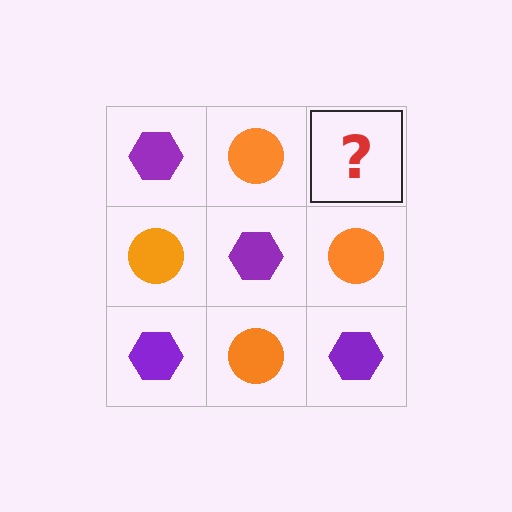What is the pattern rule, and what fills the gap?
The rule is that it alternates purple hexagon and orange circle in a checkerboard pattern. The gap should be filled with a purple hexagon.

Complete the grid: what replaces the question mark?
The question mark should be replaced with a purple hexagon.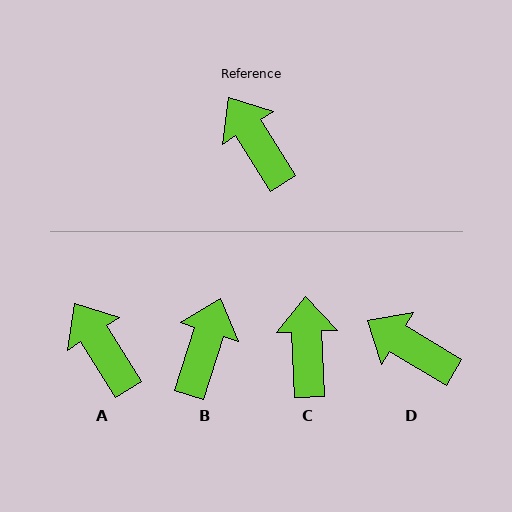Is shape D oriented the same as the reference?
No, it is off by about 27 degrees.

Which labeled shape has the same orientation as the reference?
A.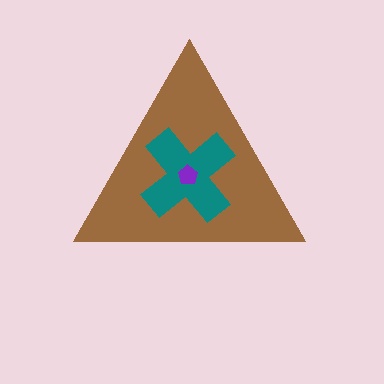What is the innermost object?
The purple pentagon.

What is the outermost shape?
The brown triangle.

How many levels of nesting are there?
3.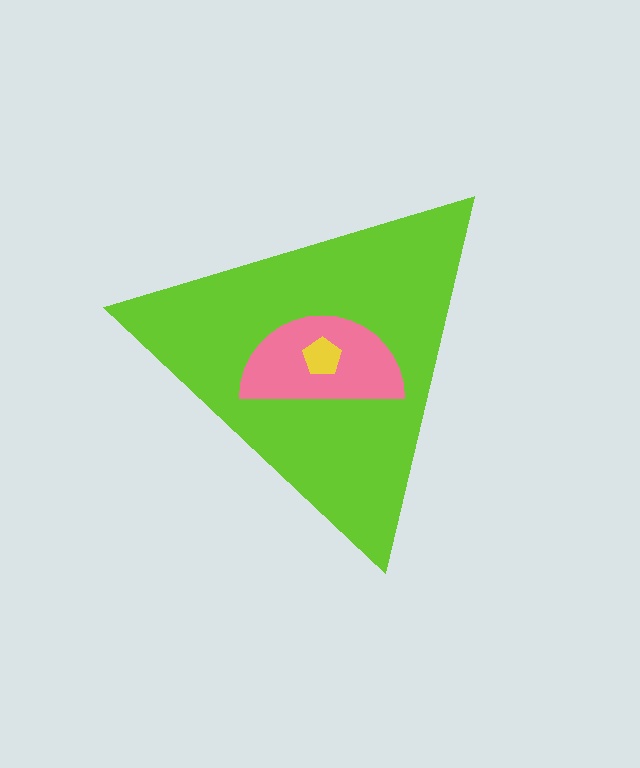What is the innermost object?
The yellow pentagon.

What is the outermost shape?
The lime triangle.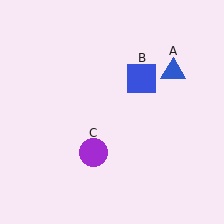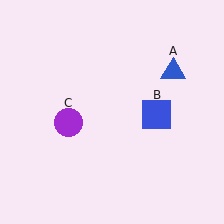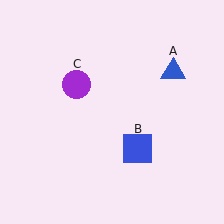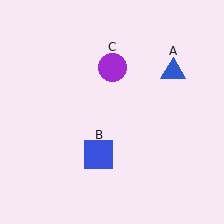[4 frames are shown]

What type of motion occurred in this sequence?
The blue square (object B), purple circle (object C) rotated clockwise around the center of the scene.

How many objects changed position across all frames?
2 objects changed position: blue square (object B), purple circle (object C).